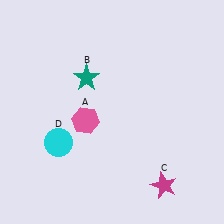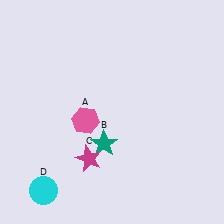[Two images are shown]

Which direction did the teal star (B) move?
The teal star (B) moved down.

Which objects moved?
The objects that moved are: the teal star (B), the magenta star (C), the cyan circle (D).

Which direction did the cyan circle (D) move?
The cyan circle (D) moved down.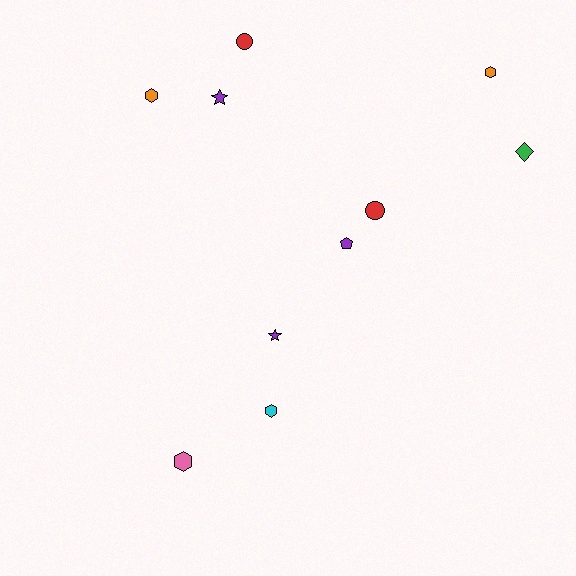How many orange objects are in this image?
There are 2 orange objects.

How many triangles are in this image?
There are no triangles.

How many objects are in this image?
There are 10 objects.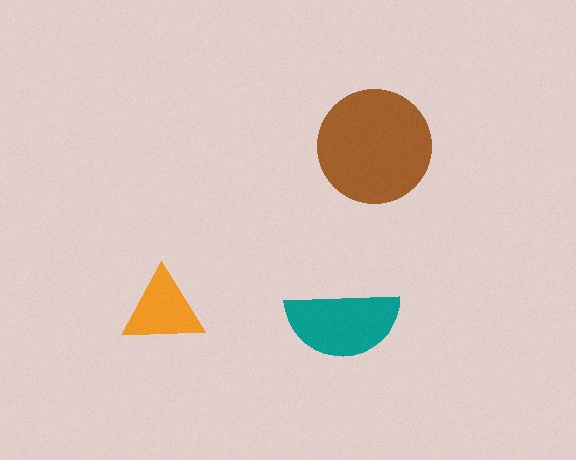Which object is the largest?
The brown circle.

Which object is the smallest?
The orange triangle.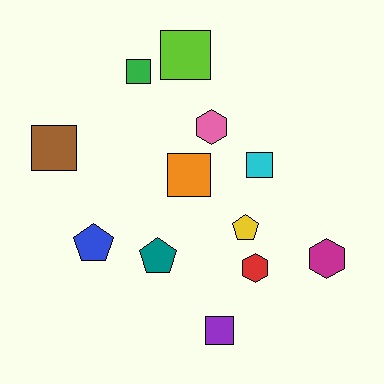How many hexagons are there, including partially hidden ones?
There are 3 hexagons.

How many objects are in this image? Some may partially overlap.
There are 12 objects.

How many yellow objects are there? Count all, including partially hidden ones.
There is 1 yellow object.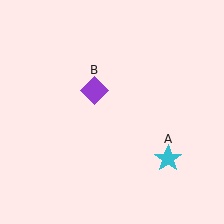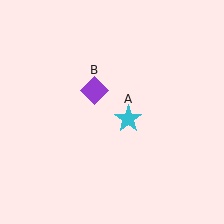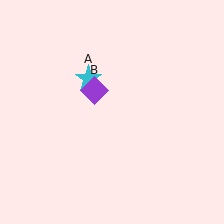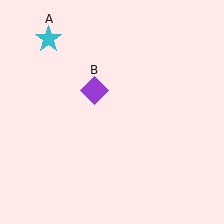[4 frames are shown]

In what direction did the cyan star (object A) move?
The cyan star (object A) moved up and to the left.